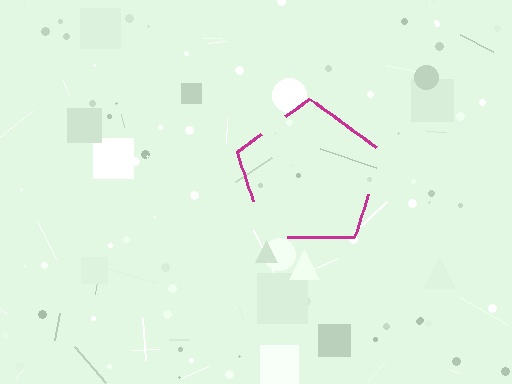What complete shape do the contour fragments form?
The contour fragments form a pentagon.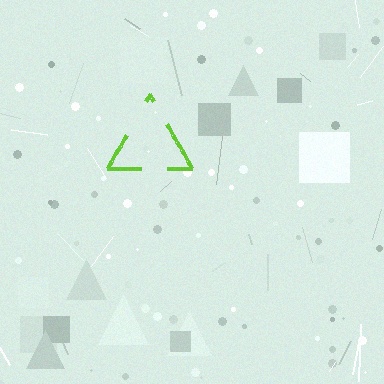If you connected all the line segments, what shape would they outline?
They would outline a triangle.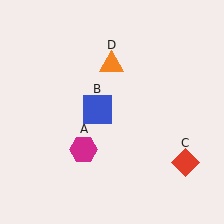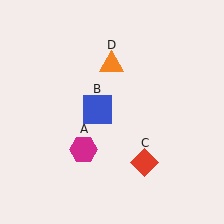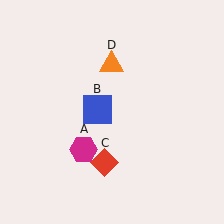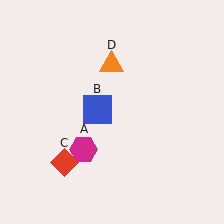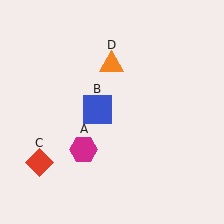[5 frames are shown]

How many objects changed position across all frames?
1 object changed position: red diamond (object C).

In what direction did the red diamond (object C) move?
The red diamond (object C) moved left.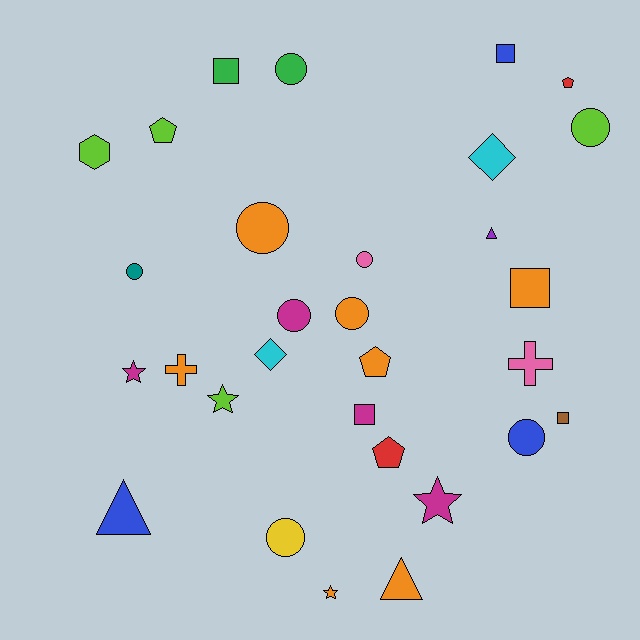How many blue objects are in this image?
There are 3 blue objects.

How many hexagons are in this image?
There is 1 hexagon.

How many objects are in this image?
There are 30 objects.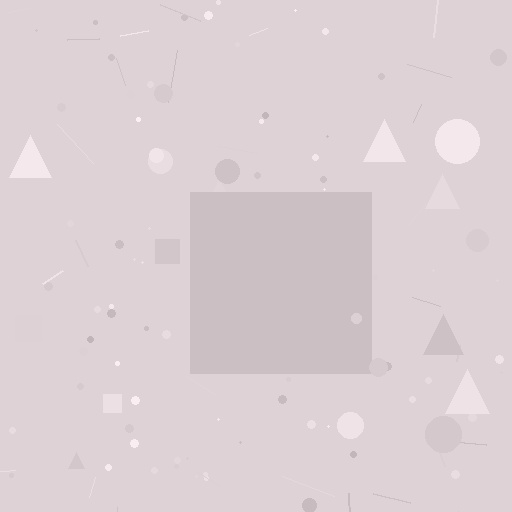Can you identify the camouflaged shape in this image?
The camouflaged shape is a square.